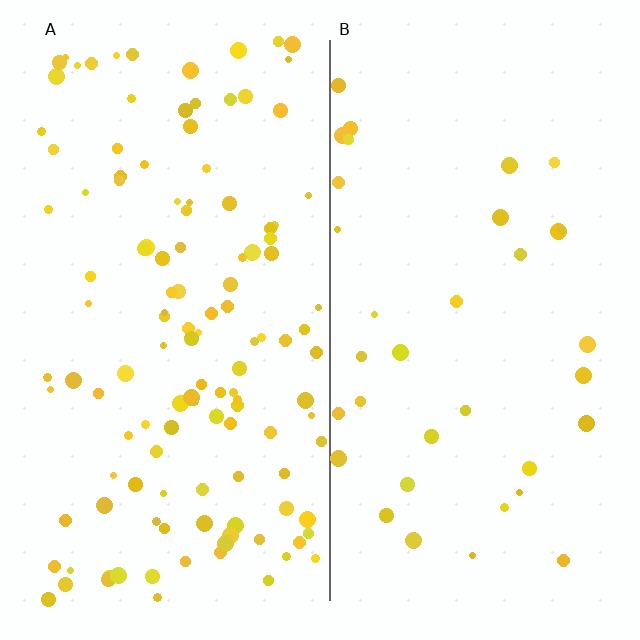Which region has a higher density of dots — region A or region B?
A (the left).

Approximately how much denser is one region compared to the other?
Approximately 3.5× — region A over region B.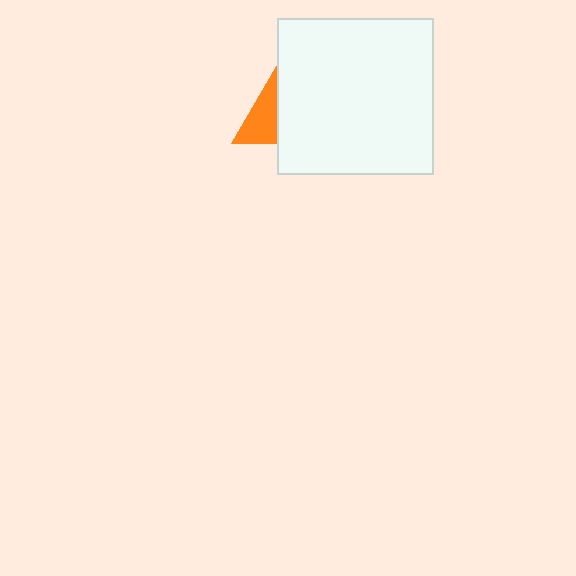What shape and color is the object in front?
The object in front is a white square.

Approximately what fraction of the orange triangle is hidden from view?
Roughly 60% of the orange triangle is hidden behind the white square.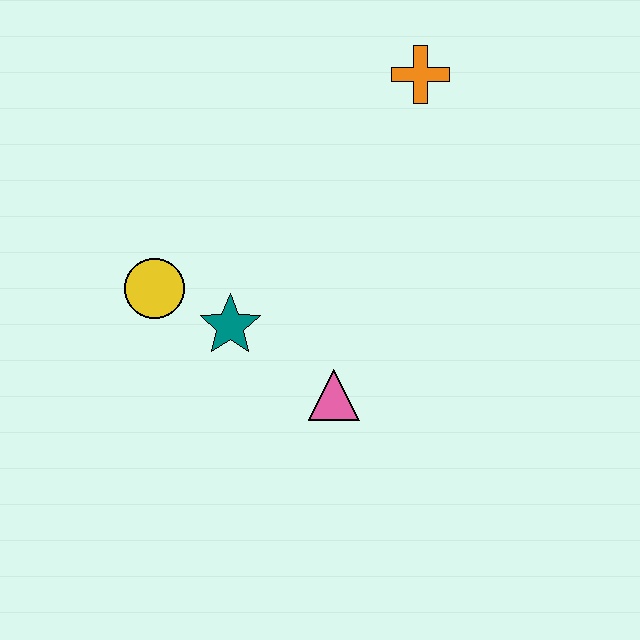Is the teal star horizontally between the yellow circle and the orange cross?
Yes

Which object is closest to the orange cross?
The teal star is closest to the orange cross.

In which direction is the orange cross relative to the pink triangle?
The orange cross is above the pink triangle.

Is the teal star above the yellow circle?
No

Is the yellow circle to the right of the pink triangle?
No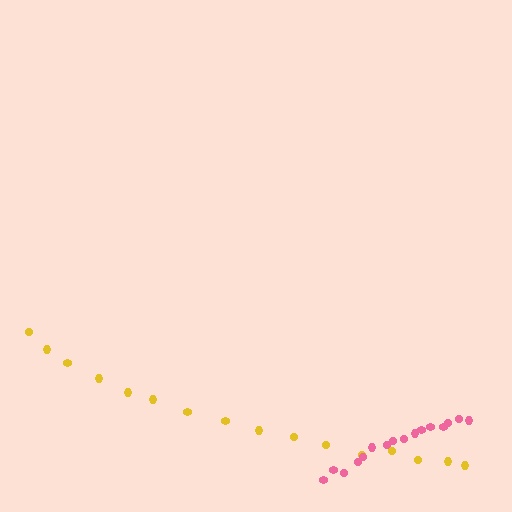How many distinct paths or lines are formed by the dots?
There are 2 distinct paths.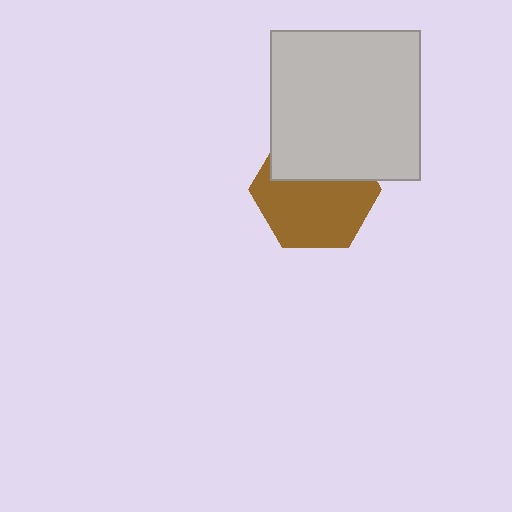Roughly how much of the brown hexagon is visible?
About half of it is visible (roughly 61%).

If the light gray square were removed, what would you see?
You would see the complete brown hexagon.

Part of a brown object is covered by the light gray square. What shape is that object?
It is a hexagon.